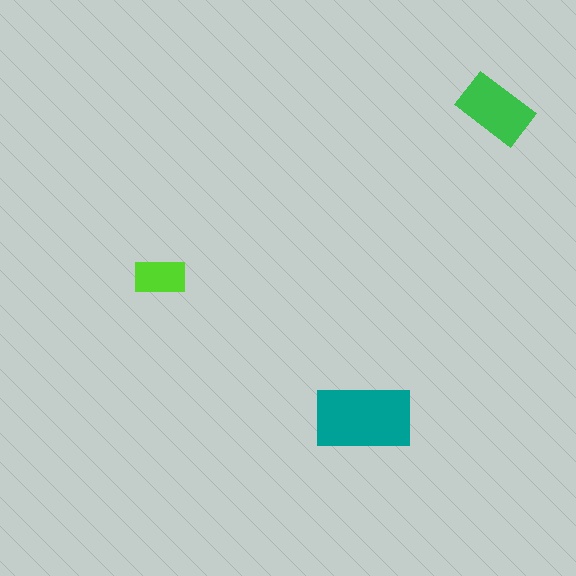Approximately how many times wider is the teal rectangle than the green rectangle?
About 1.5 times wider.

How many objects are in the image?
There are 3 objects in the image.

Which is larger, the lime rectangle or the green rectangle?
The green one.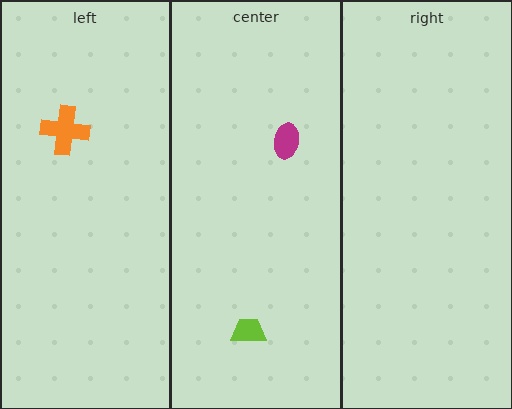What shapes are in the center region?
The magenta ellipse, the lime trapezoid.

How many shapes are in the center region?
2.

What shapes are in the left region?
The orange cross.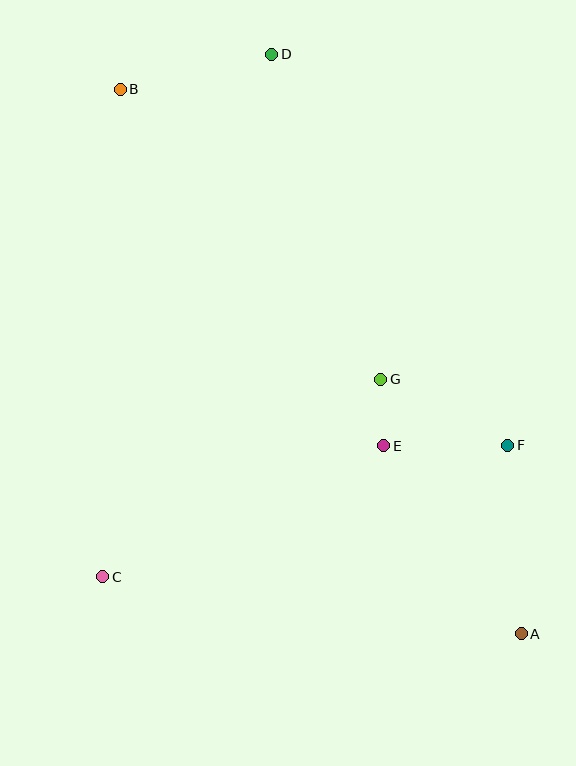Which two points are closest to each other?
Points E and G are closest to each other.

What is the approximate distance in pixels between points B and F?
The distance between B and F is approximately 526 pixels.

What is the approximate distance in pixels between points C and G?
The distance between C and G is approximately 341 pixels.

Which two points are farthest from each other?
Points A and B are farthest from each other.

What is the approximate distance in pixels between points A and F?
The distance between A and F is approximately 189 pixels.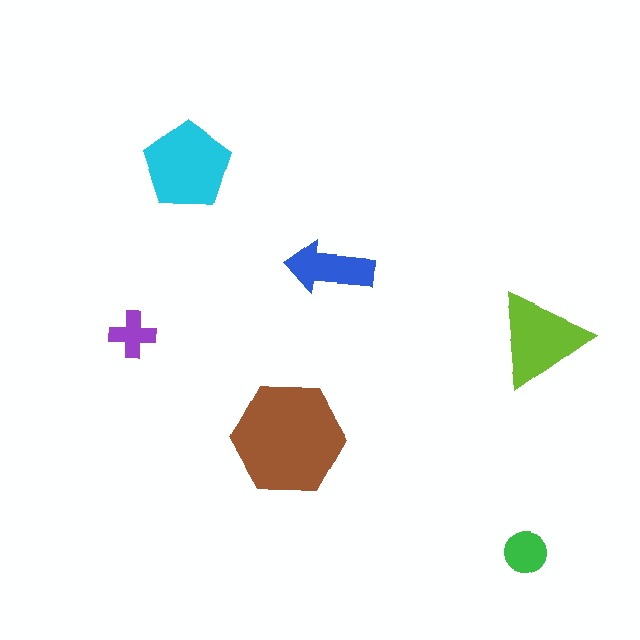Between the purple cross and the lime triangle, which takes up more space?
The lime triangle.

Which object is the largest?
The brown hexagon.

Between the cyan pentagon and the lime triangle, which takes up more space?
The cyan pentagon.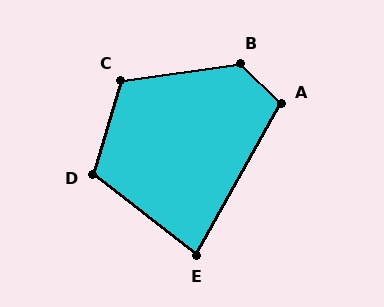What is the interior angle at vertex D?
Approximately 111 degrees (obtuse).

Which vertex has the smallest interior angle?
E, at approximately 82 degrees.